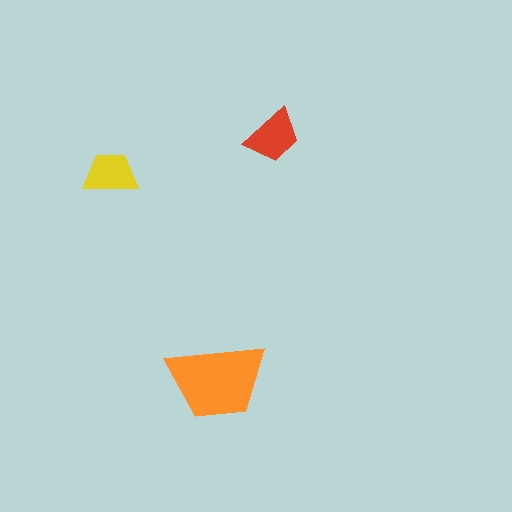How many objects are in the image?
There are 3 objects in the image.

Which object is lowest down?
The orange trapezoid is bottommost.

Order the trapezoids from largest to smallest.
the orange one, the red one, the yellow one.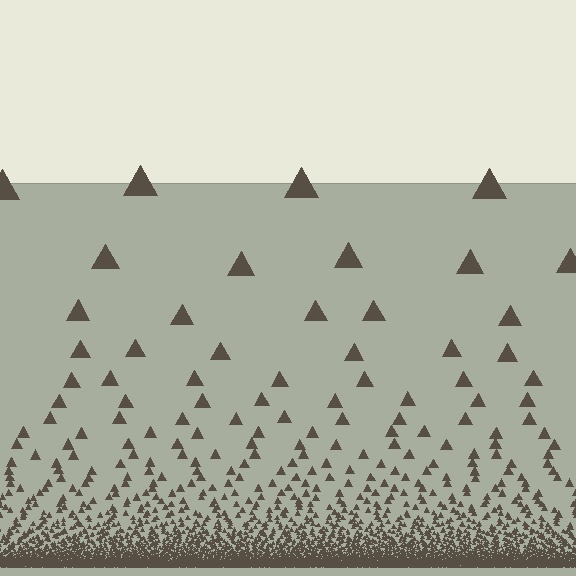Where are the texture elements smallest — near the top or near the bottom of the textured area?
Near the bottom.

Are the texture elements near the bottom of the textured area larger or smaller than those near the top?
Smaller. The gradient is inverted — elements near the bottom are smaller and denser.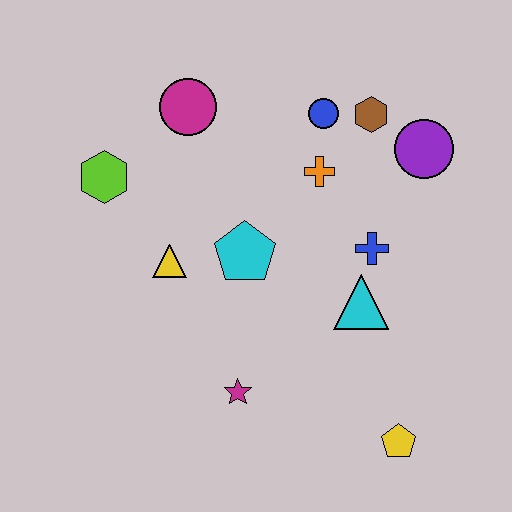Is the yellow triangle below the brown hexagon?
Yes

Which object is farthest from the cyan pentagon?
The yellow pentagon is farthest from the cyan pentagon.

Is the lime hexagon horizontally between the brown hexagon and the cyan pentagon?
No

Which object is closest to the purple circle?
The brown hexagon is closest to the purple circle.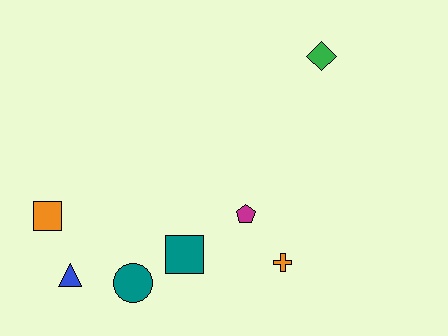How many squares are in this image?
There are 2 squares.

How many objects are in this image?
There are 7 objects.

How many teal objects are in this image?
There are 2 teal objects.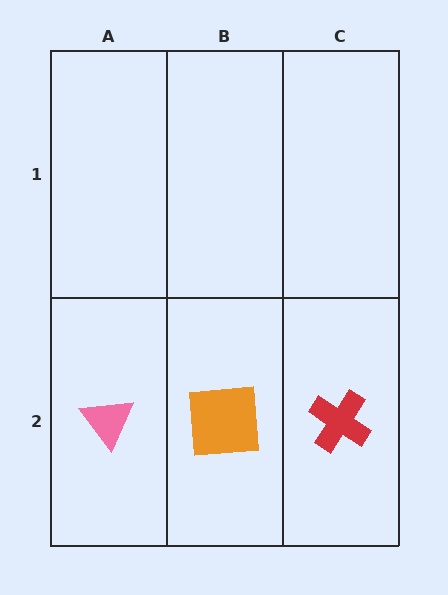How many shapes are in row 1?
0 shapes.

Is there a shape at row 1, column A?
No, that cell is empty.